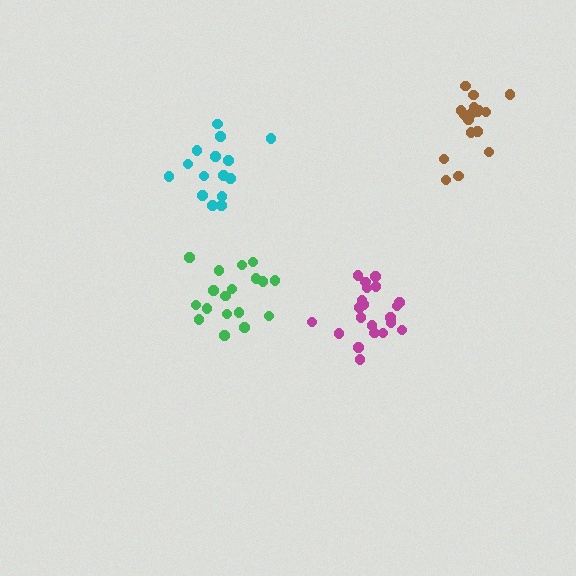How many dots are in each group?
Group 1: 18 dots, Group 2: 21 dots, Group 3: 15 dots, Group 4: 18 dots (72 total).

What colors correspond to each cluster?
The clusters are colored: green, magenta, cyan, brown.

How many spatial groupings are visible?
There are 4 spatial groupings.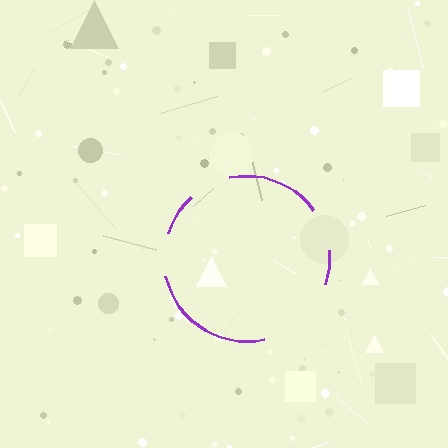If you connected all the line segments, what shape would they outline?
They would outline a circle.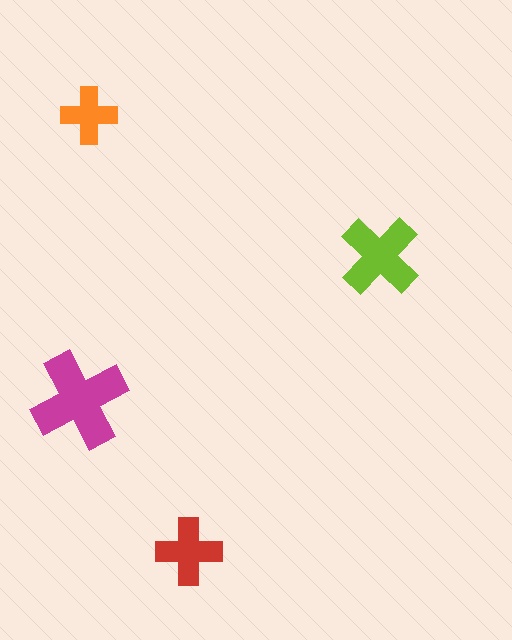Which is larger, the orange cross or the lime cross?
The lime one.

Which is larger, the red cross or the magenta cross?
The magenta one.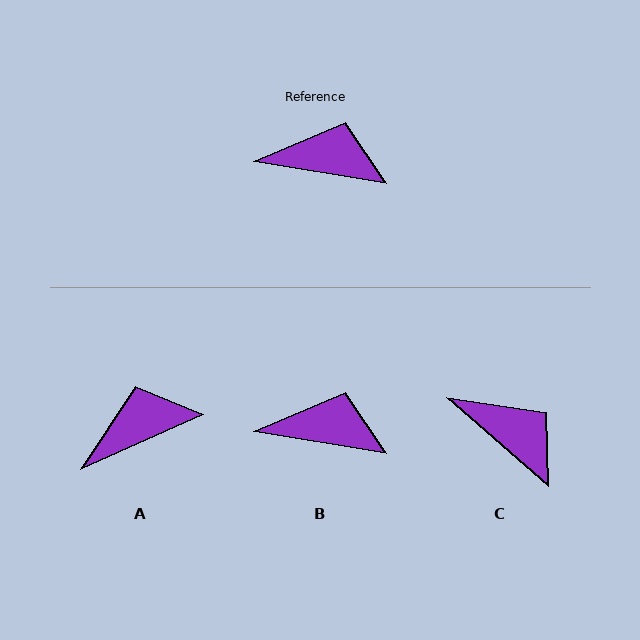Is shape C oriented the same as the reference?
No, it is off by about 32 degrees.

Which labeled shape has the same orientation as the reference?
B.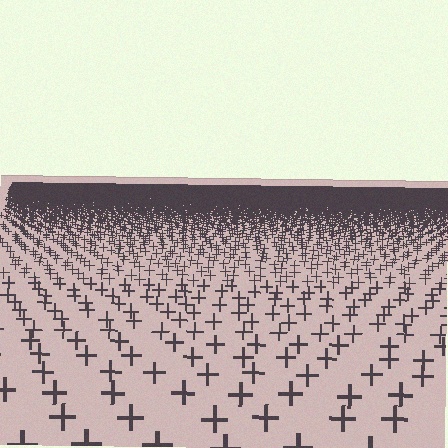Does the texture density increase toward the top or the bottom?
Density increases toward the top.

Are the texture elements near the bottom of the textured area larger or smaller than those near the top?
Larger. Near the bottom, elements are closer to the viewer and appear at a bigger on-screen size.